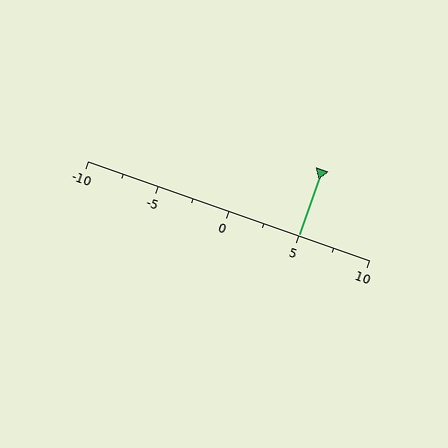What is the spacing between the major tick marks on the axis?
The major ticks are spaced 5 apart.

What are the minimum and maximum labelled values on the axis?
The axis runs from -10 to 10.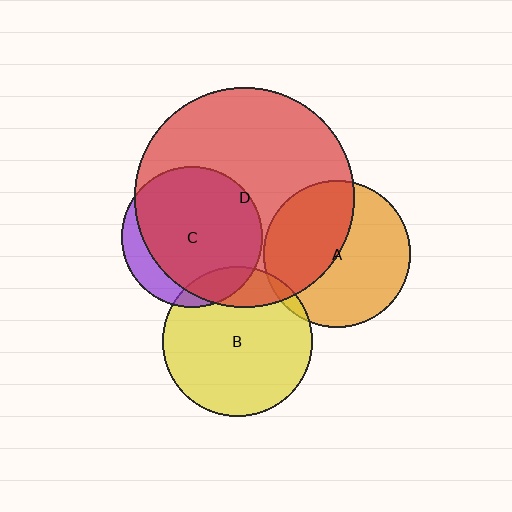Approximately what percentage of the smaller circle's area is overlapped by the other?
Approximately 20%.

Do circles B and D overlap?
Yes.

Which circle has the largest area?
Circle D (red).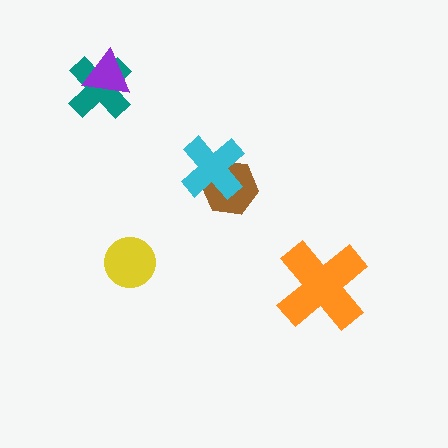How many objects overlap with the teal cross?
1 object overlaps with the teal cross.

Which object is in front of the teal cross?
The purple triangle is in front of the teal cross.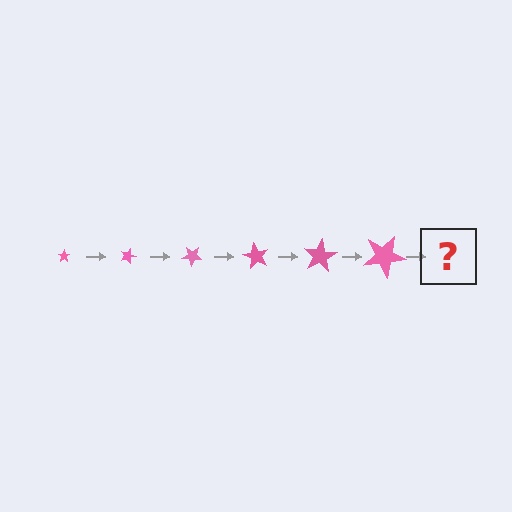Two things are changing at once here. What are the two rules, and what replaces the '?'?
The two rules are that the star grows larger each step and it rotates 20 degrees each step. The '?' should be a star, larger than the previous one and rotated 120 degrees from the start.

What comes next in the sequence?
The next element should be a star, larger than the previous one and rotated 120 degrees from the start.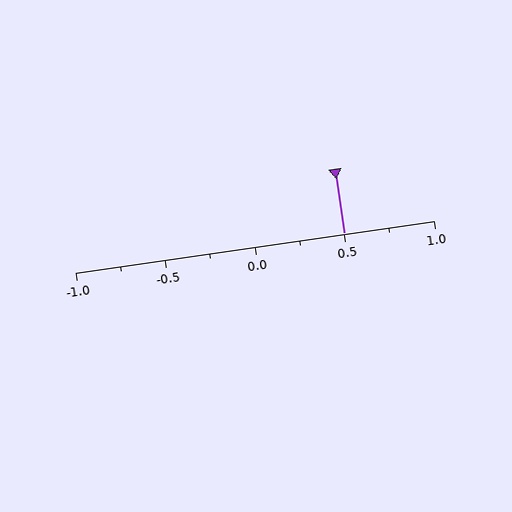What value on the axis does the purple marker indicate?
The marker indicates approximately 0.5.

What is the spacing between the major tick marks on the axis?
The major ticks are spaced 0.5 apart.